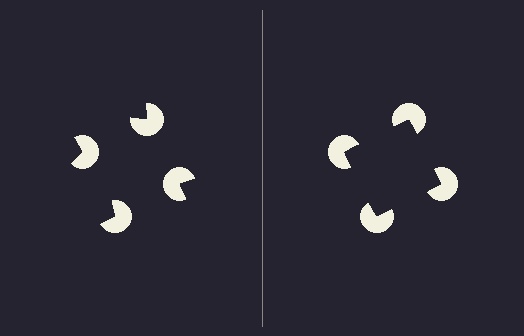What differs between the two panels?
The pac-man discs are positioned identically on both sides; only the wedge orientations differ. On the right they align to a square; on the left they are misaligned.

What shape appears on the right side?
An illusory square.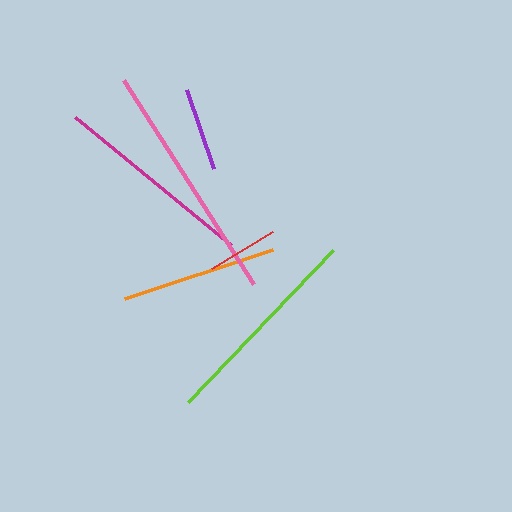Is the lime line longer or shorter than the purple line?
The lime line is longer than the purple line.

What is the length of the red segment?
The red segment is approximately 71 pixels long.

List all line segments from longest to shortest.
From longest to shortest: pink, lime, magenta, orange, purple, red.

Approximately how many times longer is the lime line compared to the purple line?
The lime line is approximately 2.5 times the length of the purple line.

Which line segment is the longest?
The pink line is the longest at approximately 242 pixels.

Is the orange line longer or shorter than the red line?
The orange line is longer than the red line.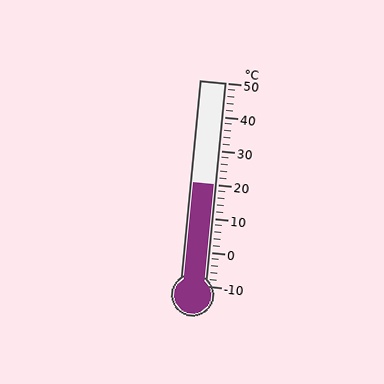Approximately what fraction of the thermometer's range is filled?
The thermometer is filled to approximately 50% of its range.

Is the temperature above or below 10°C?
The temperature is above 10°C.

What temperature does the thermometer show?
The thermometer shows approximately 20°C.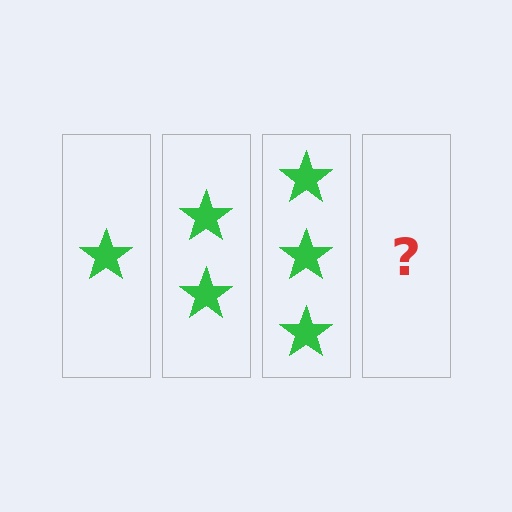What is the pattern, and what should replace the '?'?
The pattern is that each step adds one more star. The '?' should be 4 stars.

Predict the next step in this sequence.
The next step is 4 stars.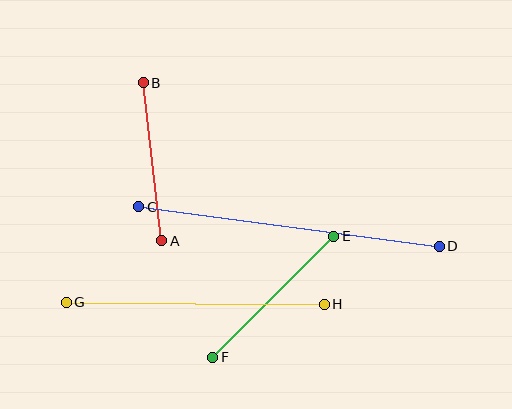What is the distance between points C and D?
The distance is approximately 303 pixels.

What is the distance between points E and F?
The distance is approximately 171 pixels.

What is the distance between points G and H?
The distance is approximately 258 pixels.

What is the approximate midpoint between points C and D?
The midpoint is at approximately (289, 226) pixels.